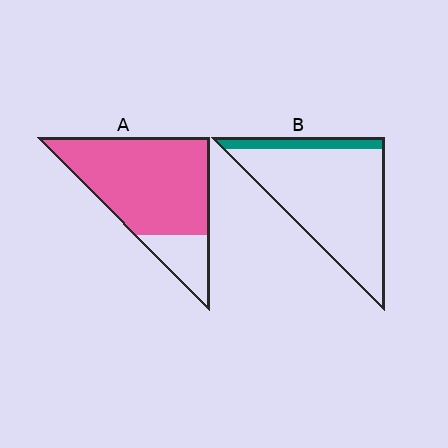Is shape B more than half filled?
No.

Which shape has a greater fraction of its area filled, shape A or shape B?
Shape A.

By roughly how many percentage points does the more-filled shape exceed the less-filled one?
By roughly 65 percentage points (A over B).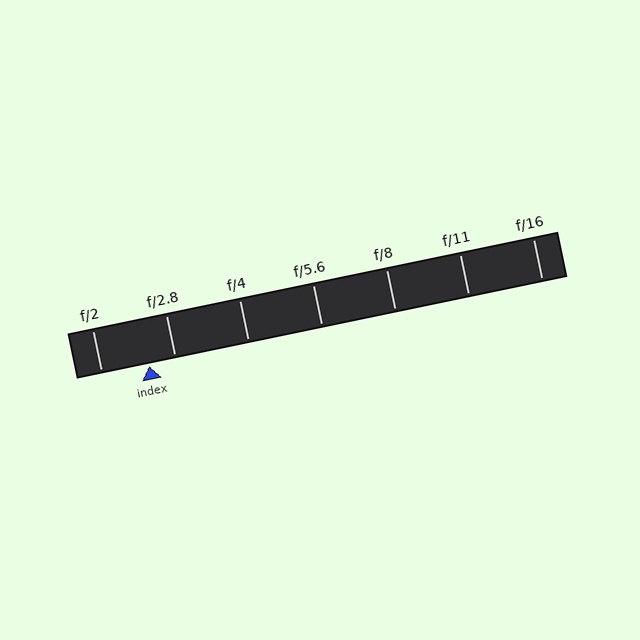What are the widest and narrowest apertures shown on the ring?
The widest aperture shown is f/2 and the narrowest is f/16.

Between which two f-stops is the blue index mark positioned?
The index mark is between f/2 and f/2.8.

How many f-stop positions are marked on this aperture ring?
There are 7 f-stop positions marked.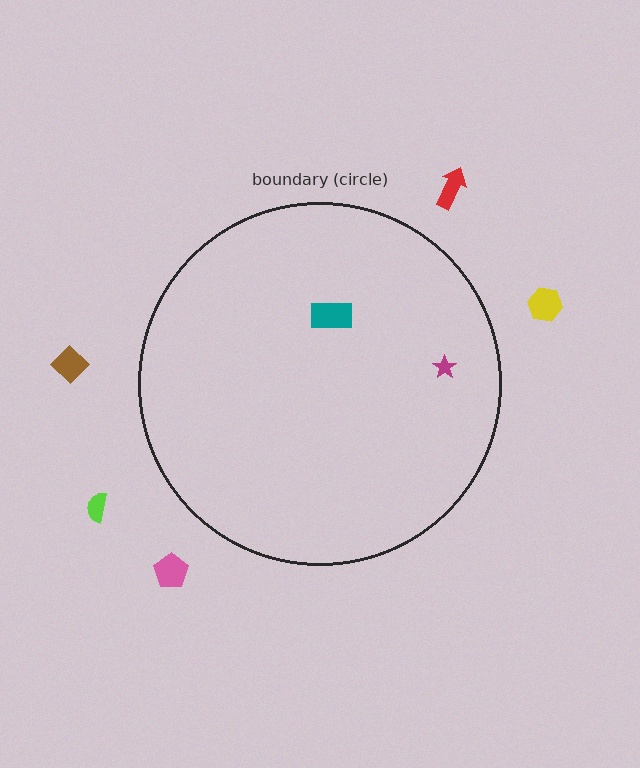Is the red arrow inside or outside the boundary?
Outside.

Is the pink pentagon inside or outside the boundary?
Outside.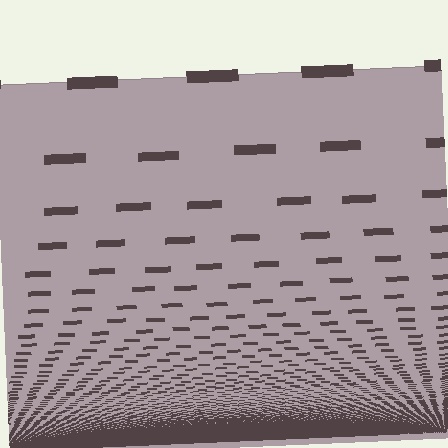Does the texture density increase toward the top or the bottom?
Density increases toward the bottom.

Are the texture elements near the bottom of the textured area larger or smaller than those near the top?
Smaller. The gradient is inverted — elements near the bottom are smaller and denser.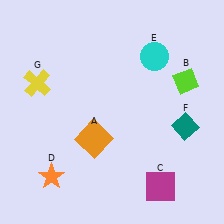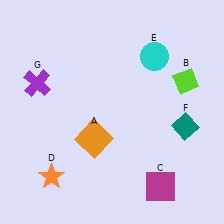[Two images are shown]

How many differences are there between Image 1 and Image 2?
There is 1 difference between the two images.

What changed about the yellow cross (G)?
In Image 1, G is yellow. In Image 2, it changed to purple.